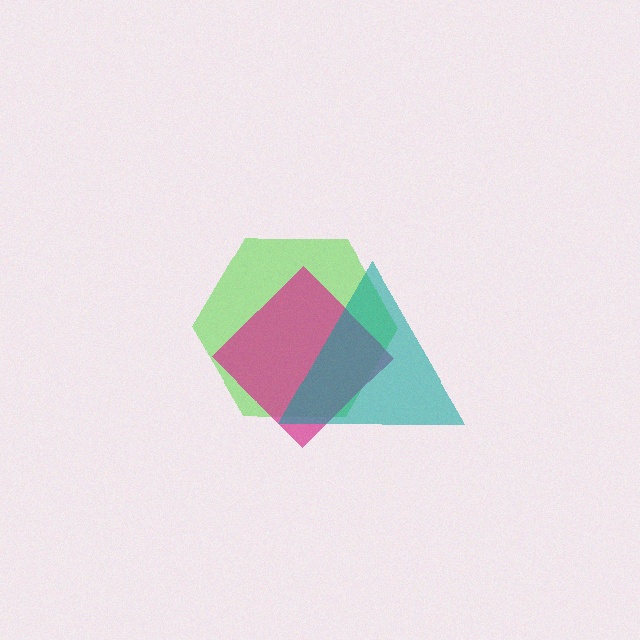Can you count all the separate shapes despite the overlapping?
Yes, there are 3 separate shapes.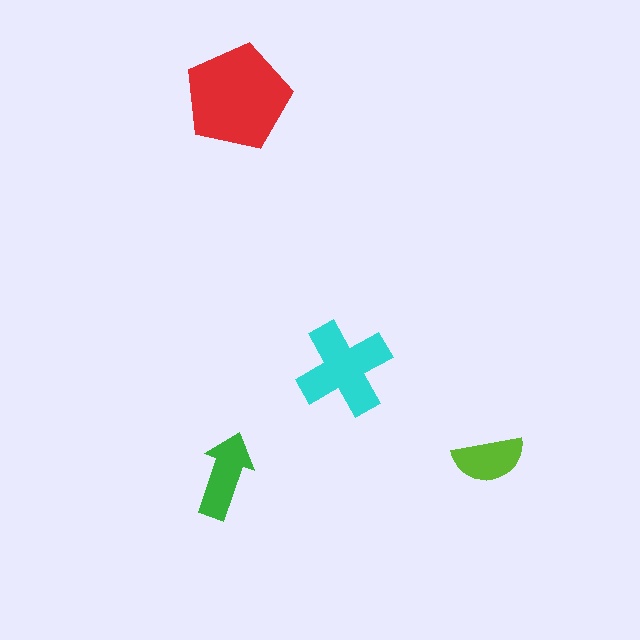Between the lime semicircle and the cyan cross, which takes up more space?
The cyan cross.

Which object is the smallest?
The lime semicircle.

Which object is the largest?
The red pentagon.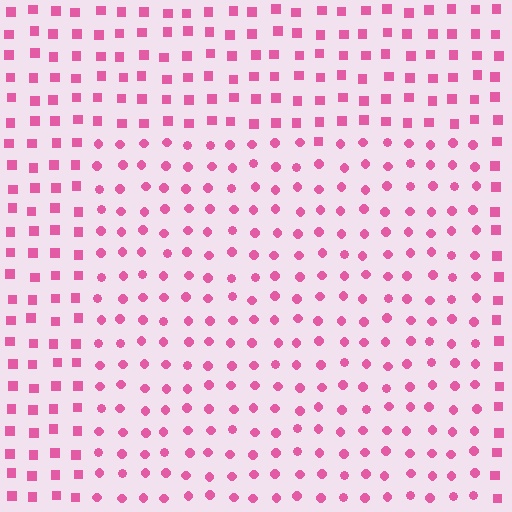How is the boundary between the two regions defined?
The boundary is defined by a change in element shape: circles inside vs. squares outside. All elements share the same color and spacing.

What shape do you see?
I see a rectangle.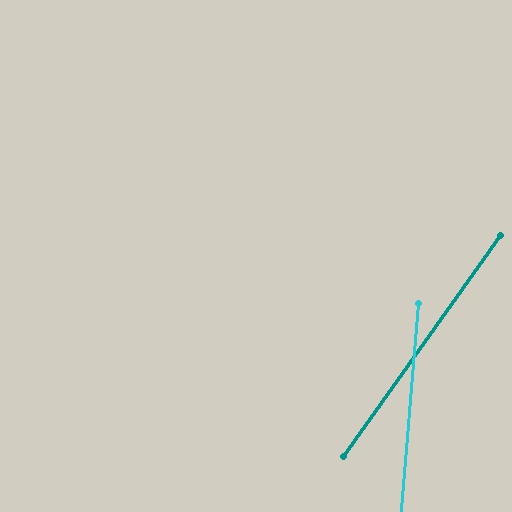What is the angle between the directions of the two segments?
Approximately 31 degrees.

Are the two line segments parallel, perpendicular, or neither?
Neither parallel nor perpendicular — they differ by about 31°.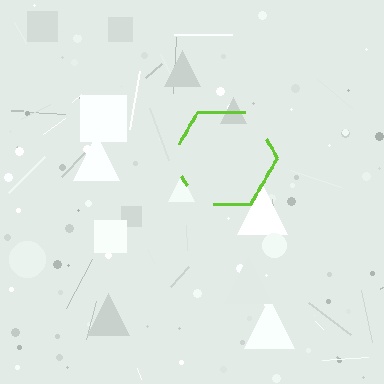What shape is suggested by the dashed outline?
The dashed outline suggests a hexagon.